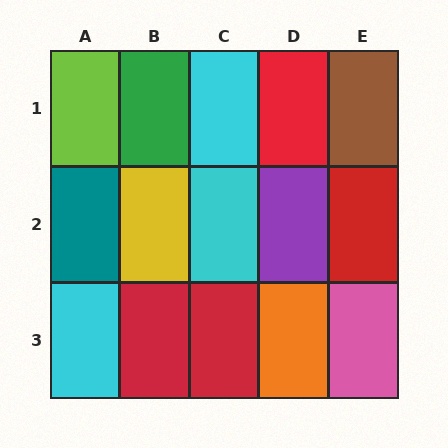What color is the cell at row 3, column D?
Orange.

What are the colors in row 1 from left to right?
Lime, green, cyan, red, brown.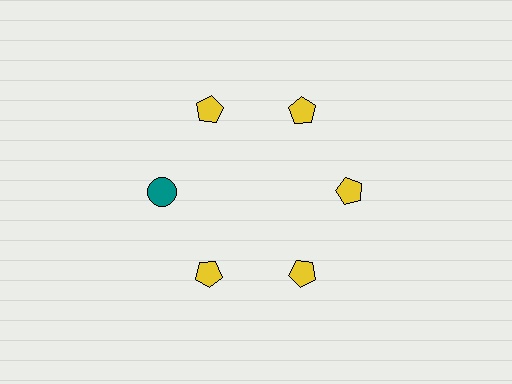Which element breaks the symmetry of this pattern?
The teal circle at roughly the 9 o'clock position breaks the symmetry. All other shapes are yellow pentagons.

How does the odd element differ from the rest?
It differs in both color (teal instead of yellow) and shape (circle instead of pentagon).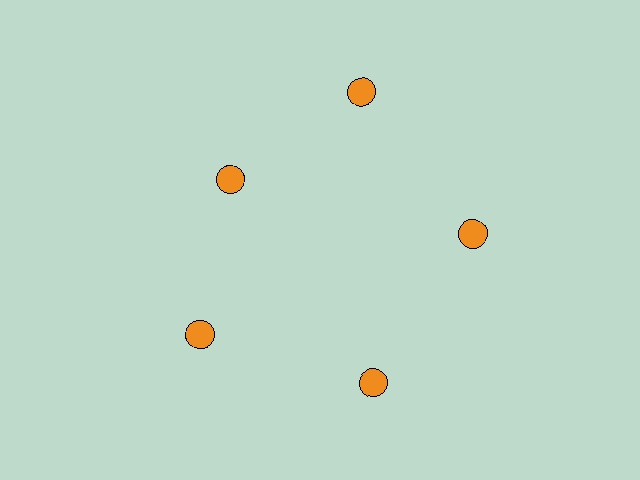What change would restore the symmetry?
The symmetry would be restored by moving it outward, back onto the ring so that all 5 circles sit at equal angles and equal distance from the center.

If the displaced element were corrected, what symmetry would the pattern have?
It would have 5-fold rotational symmetry — the pattern would map onto itself every 72 degrees.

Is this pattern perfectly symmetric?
No. The 5 orange circles are arranged in a ring, but one element near the 10 o'clock position is pulled inward toward the center, breaking the 5-fold rotational symmetry.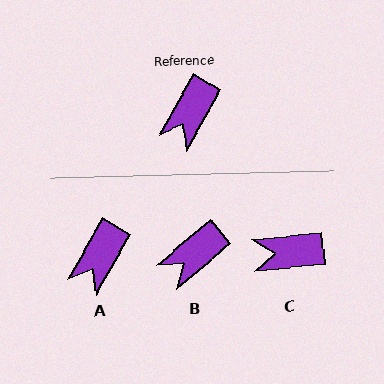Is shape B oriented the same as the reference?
No, it is off by about 20 degrees.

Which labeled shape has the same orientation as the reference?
A.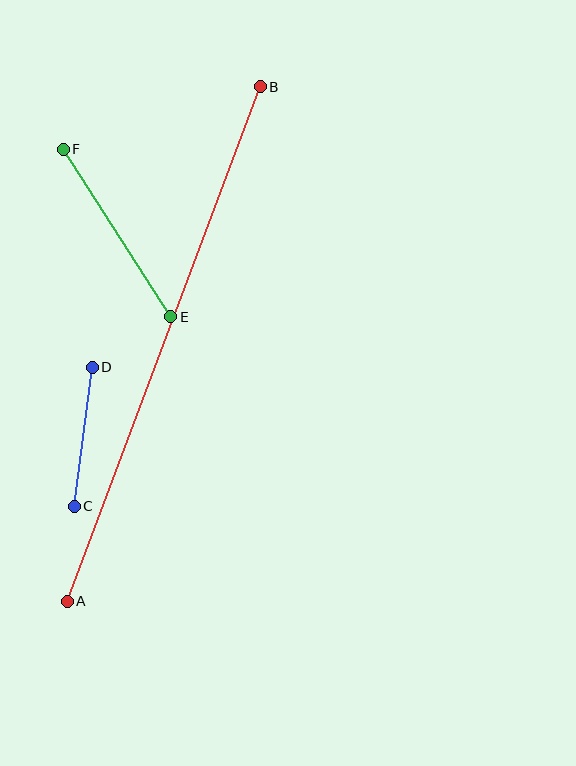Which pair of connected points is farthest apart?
Points A and B are farthest apart.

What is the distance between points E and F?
The distance is approximately 199 pixels.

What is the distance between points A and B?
The distance is approximately 550 pixels.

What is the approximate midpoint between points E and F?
The midpoint is at approximately (117, 233) pixels.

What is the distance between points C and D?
The distance is approximately 140 pixels.